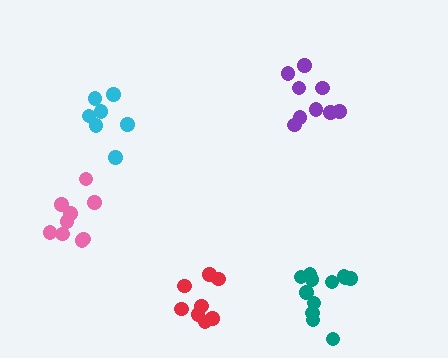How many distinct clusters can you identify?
There are 5 distinct clusters.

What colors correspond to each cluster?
The clusters are colored: cyan, purple, teal, red, pink.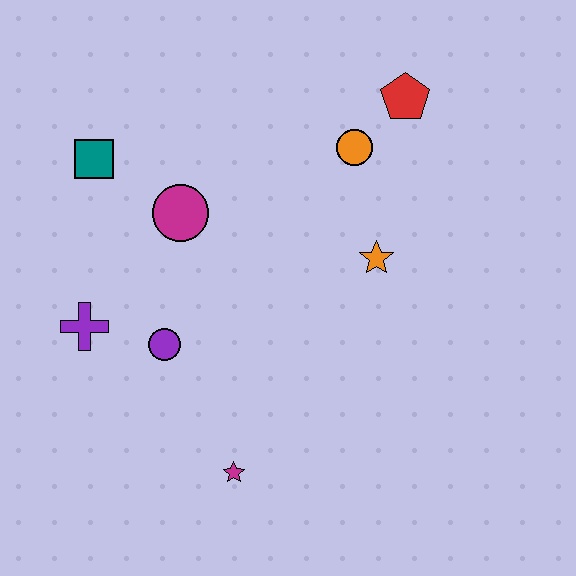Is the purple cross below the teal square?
Yes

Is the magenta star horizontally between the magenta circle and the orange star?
Yes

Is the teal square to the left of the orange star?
Yes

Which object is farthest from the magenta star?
The red pentagon is farthest from the magenta star.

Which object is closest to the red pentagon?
The orange circle is closest to the red pentagon.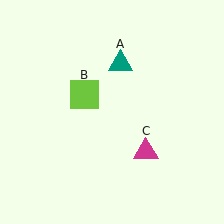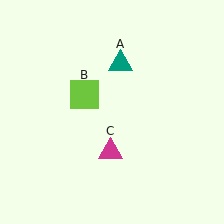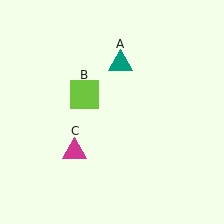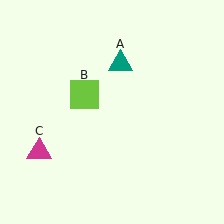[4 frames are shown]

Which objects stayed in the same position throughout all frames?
Teal triangle (object A) and lime square (object B) remained stationary.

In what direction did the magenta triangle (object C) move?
The magenta triangle (object C) moved left.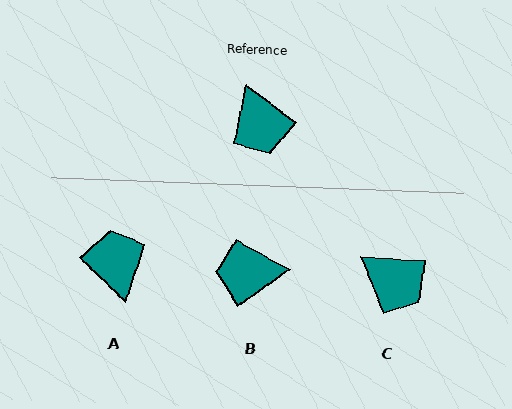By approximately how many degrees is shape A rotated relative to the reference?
Approximately 174 degrees counter-clockwise.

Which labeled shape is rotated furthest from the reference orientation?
A, about 174 degrees away.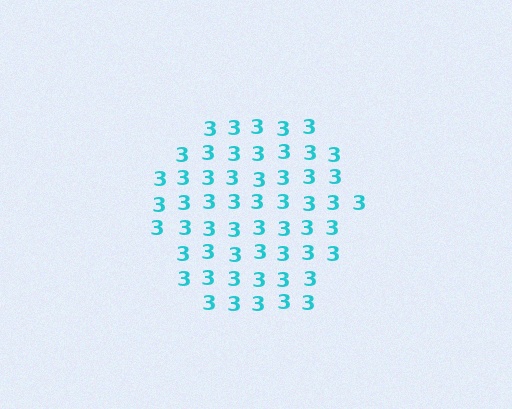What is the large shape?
The large shape is a hexagon.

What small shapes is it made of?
It is made of small digit 3's.